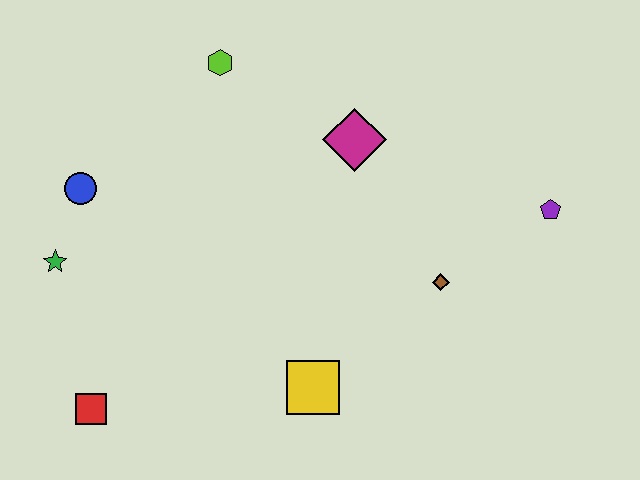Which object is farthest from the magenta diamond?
The red square is farthest from the magenta diamond.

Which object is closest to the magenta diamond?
The lime hexagon is closest to the magenta diamond.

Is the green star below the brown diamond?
No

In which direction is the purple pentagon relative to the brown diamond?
The purple pentagon is to the right of the brown diamond.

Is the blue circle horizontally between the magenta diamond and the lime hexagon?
No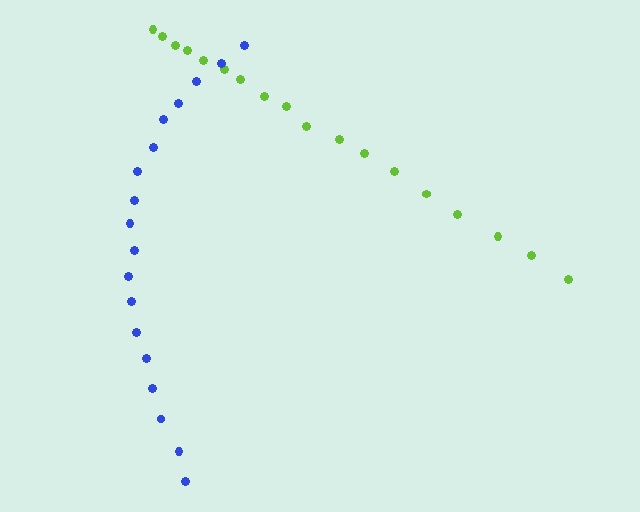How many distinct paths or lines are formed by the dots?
There are 2 distinct paths.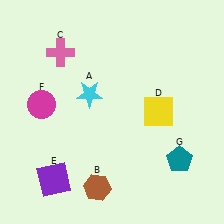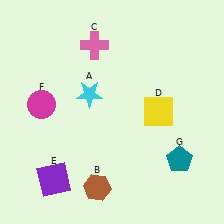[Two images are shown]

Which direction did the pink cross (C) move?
The pink cross (C) moved right.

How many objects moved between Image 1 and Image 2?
1 object moved between the two images.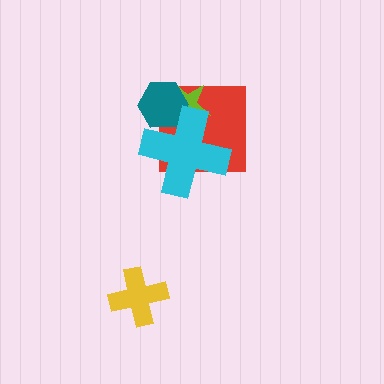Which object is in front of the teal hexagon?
The cyan cross is in front of the teal hexagon.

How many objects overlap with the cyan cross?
3 objects overlap with the cyan cross.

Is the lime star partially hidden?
Yes, it is partially covered by another shape.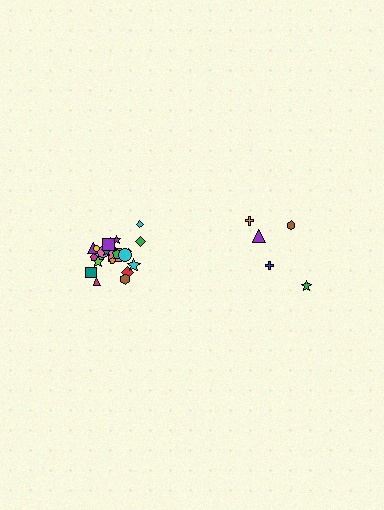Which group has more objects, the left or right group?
The left group.